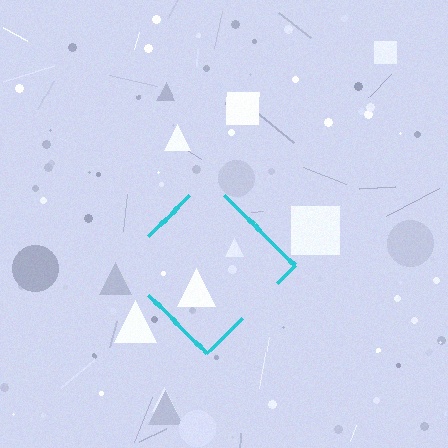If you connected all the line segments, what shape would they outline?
They would outline a diamond.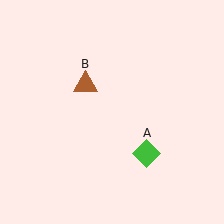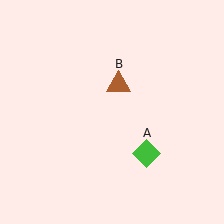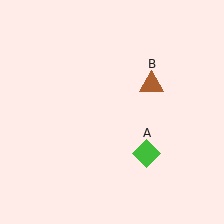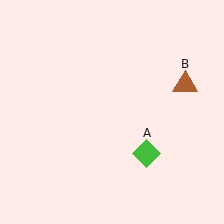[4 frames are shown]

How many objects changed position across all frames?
1 object changed position: brown triangle (object B).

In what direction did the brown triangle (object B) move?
The brown triangle (object B) moved right.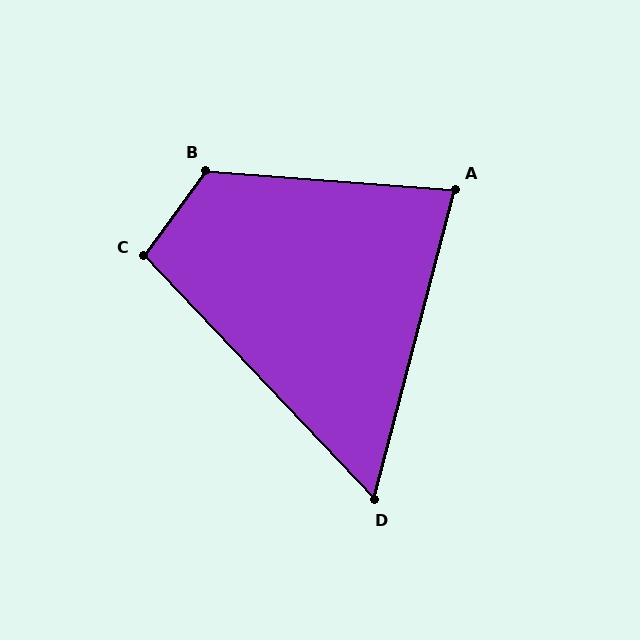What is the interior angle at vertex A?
Approximately 80 degrees (acute).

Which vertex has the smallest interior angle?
D, at approximately 58 degrees.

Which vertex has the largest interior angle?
B, at approximately 122 degrees.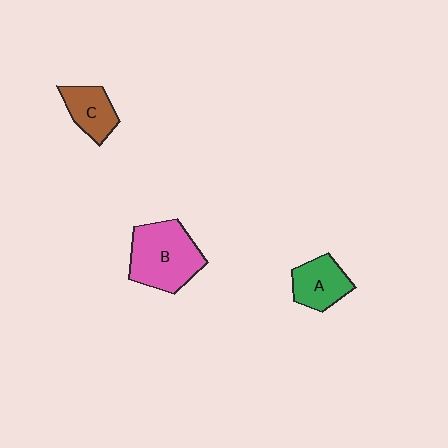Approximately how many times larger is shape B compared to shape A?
Approximately 1.7 times.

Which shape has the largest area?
Shape B (pink).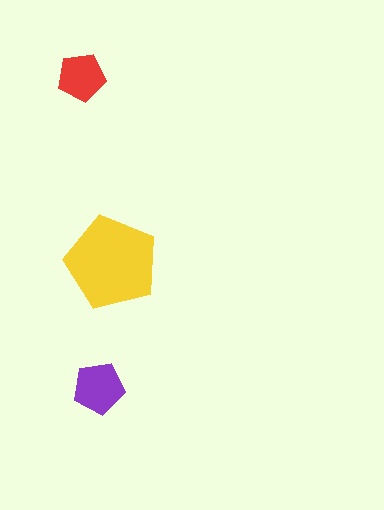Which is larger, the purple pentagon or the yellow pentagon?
The yellow one.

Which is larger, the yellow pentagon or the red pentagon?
The yellow one.